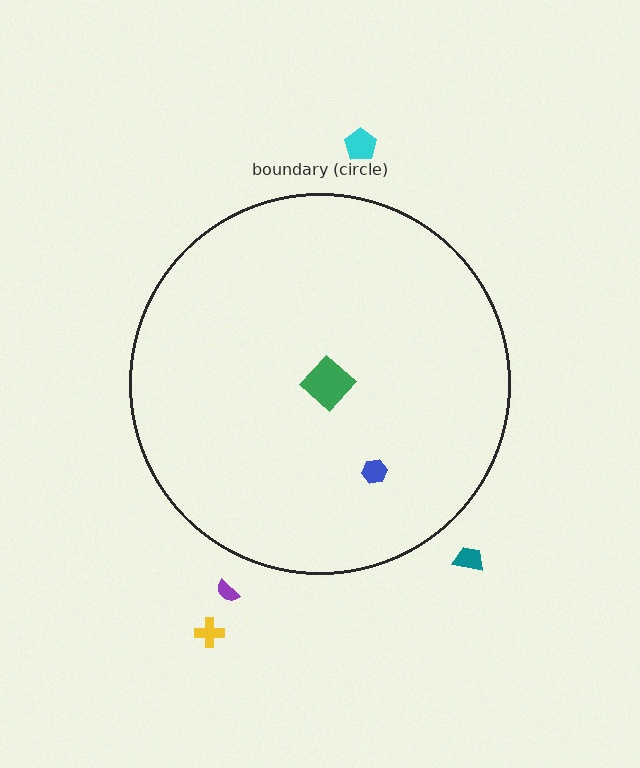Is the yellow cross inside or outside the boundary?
Outside.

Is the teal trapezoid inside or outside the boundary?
Outside.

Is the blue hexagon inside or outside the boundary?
Inside.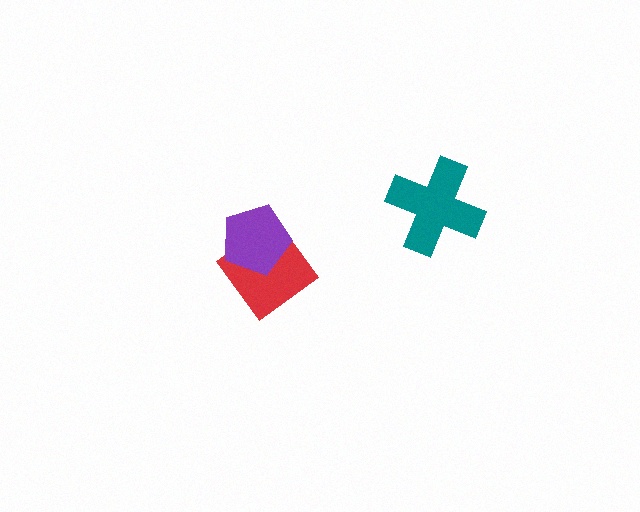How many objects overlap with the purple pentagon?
1 object overlaps with the purple pentagon.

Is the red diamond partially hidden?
Yes, it is partially covered by another shape.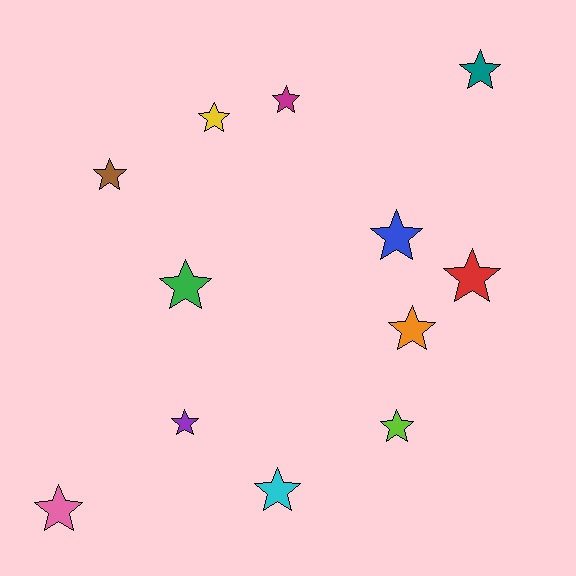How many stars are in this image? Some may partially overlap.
There are 12 stars.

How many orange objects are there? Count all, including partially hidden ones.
There is 1 orange object.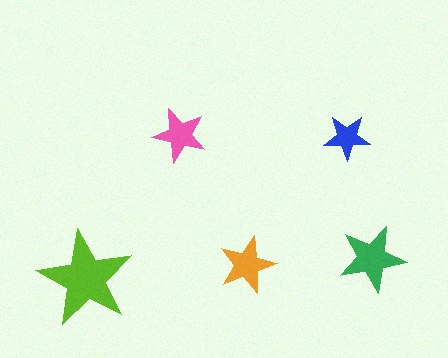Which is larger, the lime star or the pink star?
The lime one.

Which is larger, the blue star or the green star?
The green one.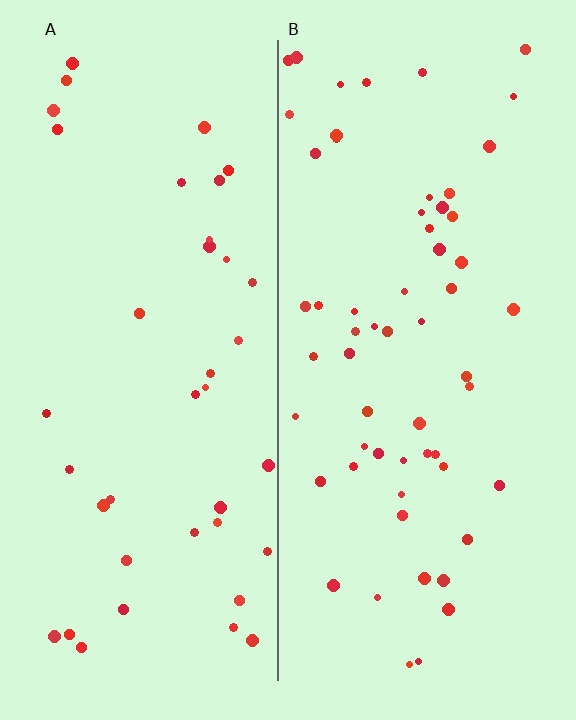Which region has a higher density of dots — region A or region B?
B (the right).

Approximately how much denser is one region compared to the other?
Approximately 1.5× — region B over region A.